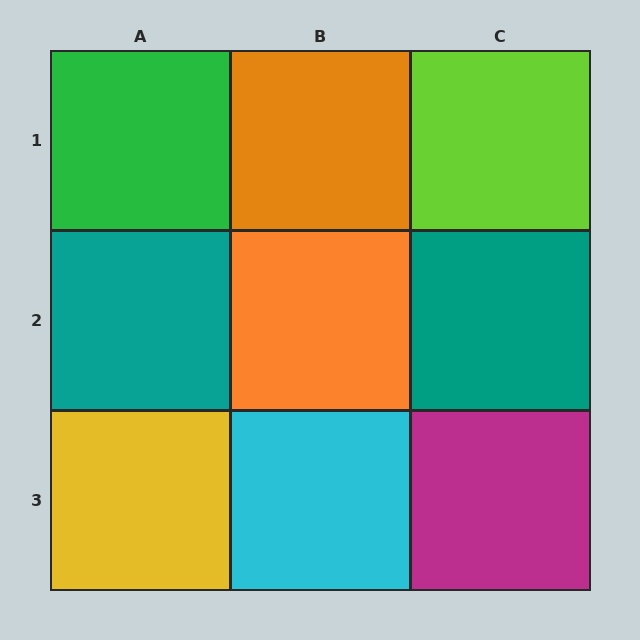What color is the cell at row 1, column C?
Lime.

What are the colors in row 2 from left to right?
Teal, orange, teal.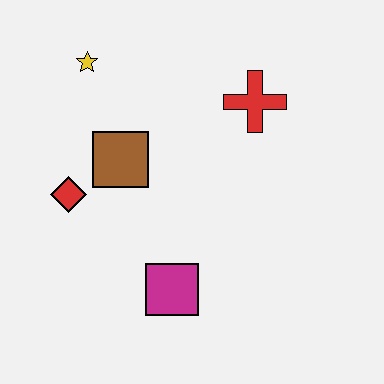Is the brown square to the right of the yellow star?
Yes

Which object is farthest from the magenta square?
The yellow star is farthest from the magenta square.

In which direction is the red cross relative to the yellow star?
The red cross is to the right of the yellow star.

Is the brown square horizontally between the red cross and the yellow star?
Yes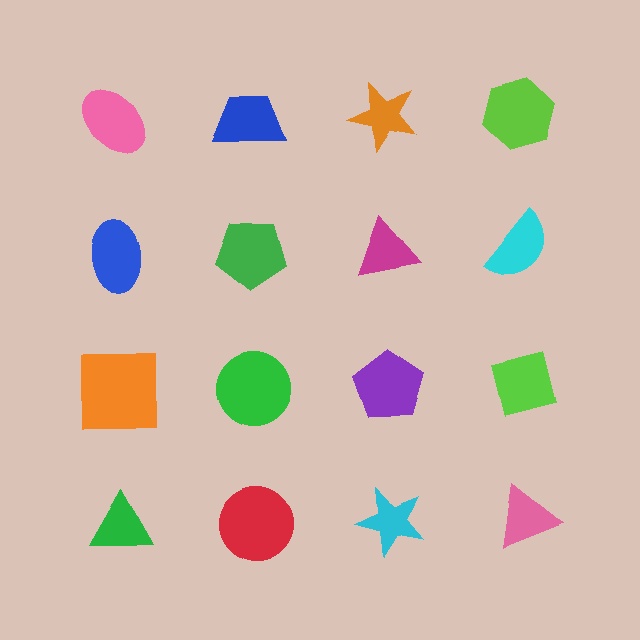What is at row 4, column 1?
A green triangle.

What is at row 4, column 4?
A pink triangle.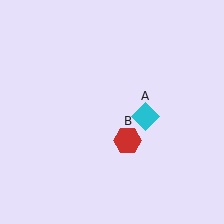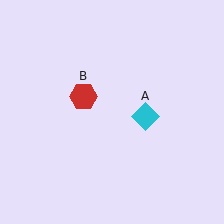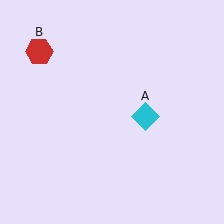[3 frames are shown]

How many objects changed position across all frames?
1 object changed position: red hexagon (object B).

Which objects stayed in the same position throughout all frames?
Cyan diamond (object A) remained stationary.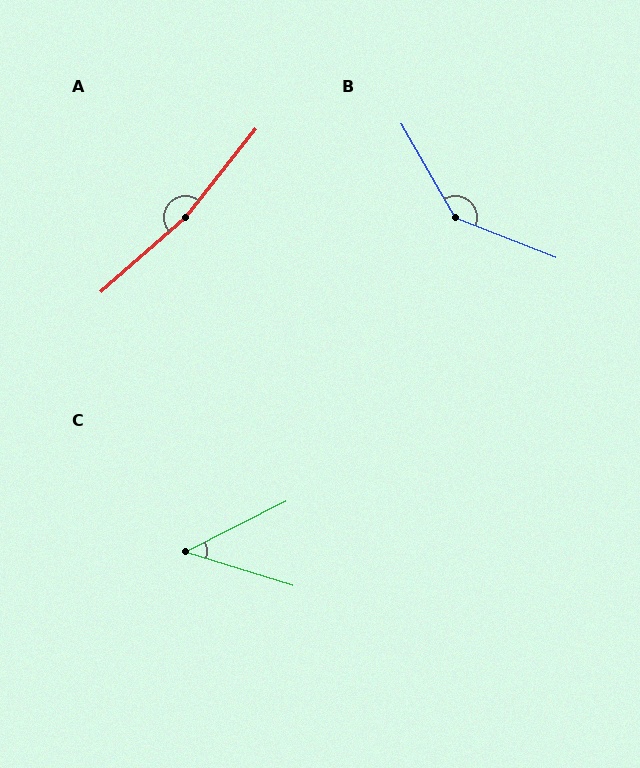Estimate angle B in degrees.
Approximately 141 degrees.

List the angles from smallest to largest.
C (44°), B (141°), A (170°).